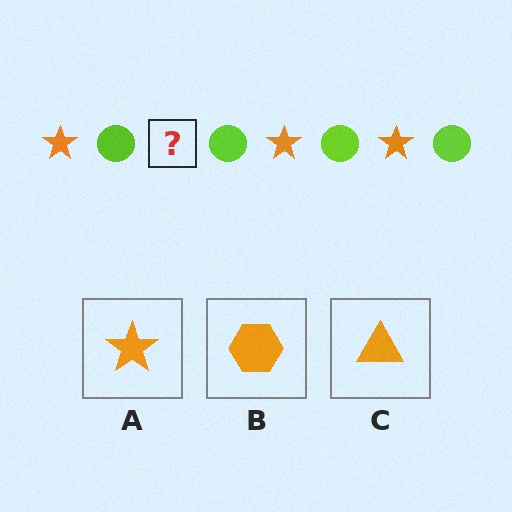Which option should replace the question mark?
Option A.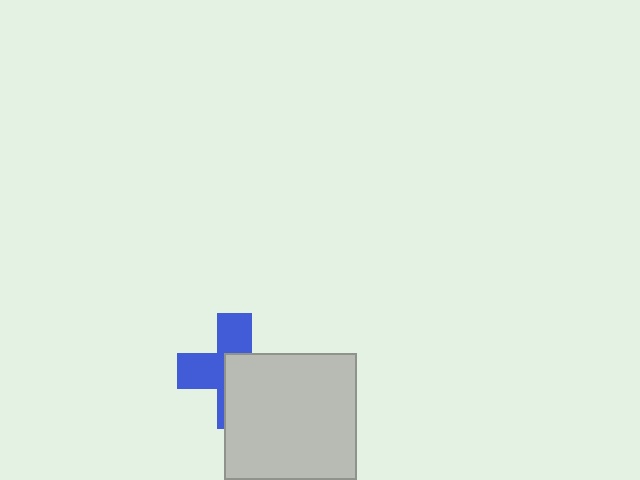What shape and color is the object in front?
The object in front is a light gray rectangle.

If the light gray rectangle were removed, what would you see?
You would see the complete blue cross.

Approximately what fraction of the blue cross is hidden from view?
Roughly 52% of the blue cross is hidden behind the light gray rectangle.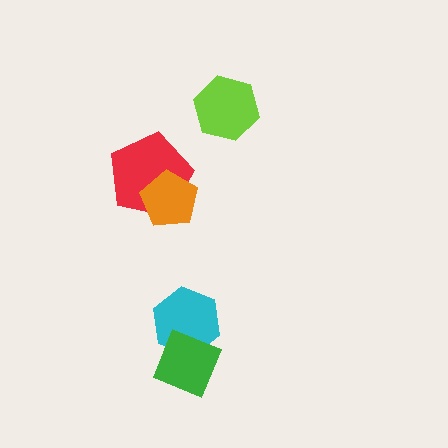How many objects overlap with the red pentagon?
1 object overlaps with the red pentagon.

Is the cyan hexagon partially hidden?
Yes, it is partially covered by another shape.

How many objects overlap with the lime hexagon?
0 objects overlap with the lime hexagon.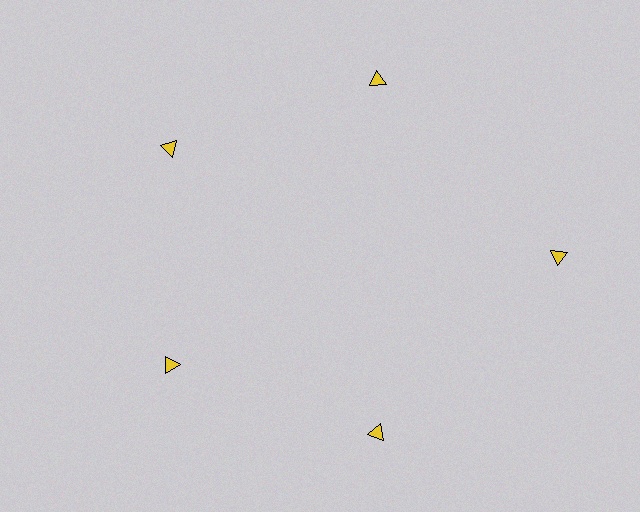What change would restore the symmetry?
The symmetry would be restored by moving it inward, back onto the ring so that all 5 triangles sit at equal angles and equal distance from the center.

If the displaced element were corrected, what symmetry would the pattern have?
It would have 5-fold rotational symmetry — the pattern would map onto itself every 72 degrees.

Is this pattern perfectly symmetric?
No. The 5 yellow triangles are arranged in a ring, but one element near the 3 o'clock position is pushed outward from the center, breaking the 5-fold rotational symmetry.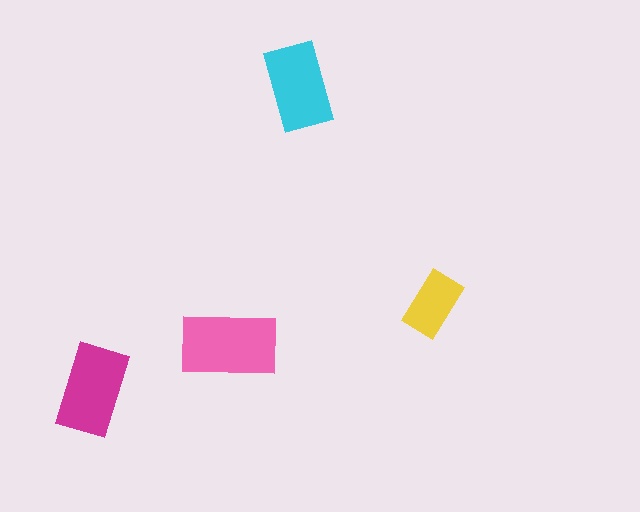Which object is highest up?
The cyan rectangle is topmost.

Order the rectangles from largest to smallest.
the pink one, the magenta one, the cyan one, the yellow one.